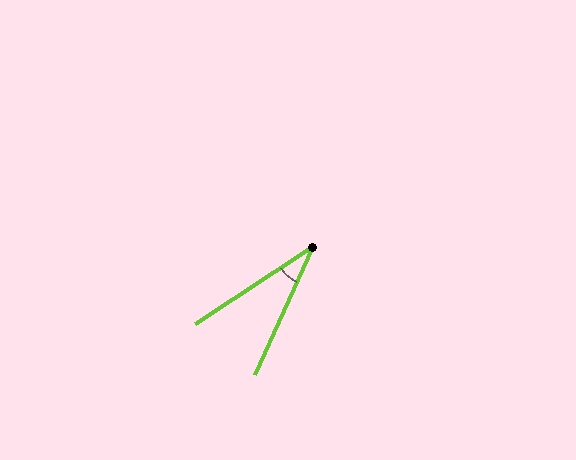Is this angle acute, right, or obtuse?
It is acute.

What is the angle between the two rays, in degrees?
Approximately 32 degrees.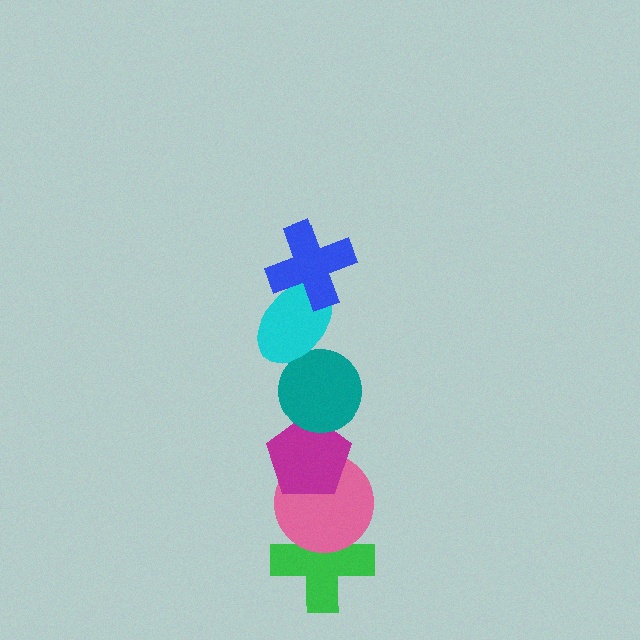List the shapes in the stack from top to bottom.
From top to bottom: the blue cross, the cyan ellipse, the teal circle, the magenta pentagon, the pink circle, the green cross.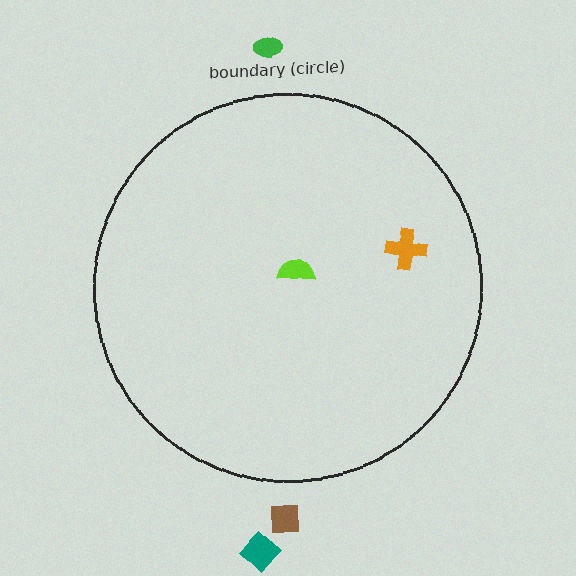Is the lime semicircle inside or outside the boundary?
Inside.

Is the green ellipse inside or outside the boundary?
Outside.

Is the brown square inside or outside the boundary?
Outside.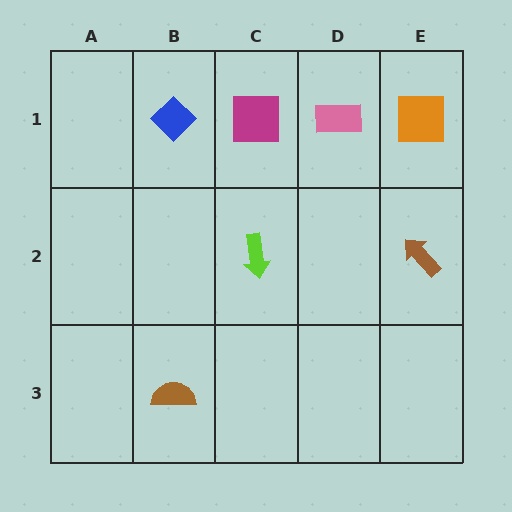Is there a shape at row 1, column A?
No, that cell is empty.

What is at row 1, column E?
An orange square.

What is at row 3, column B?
A brown semicircle.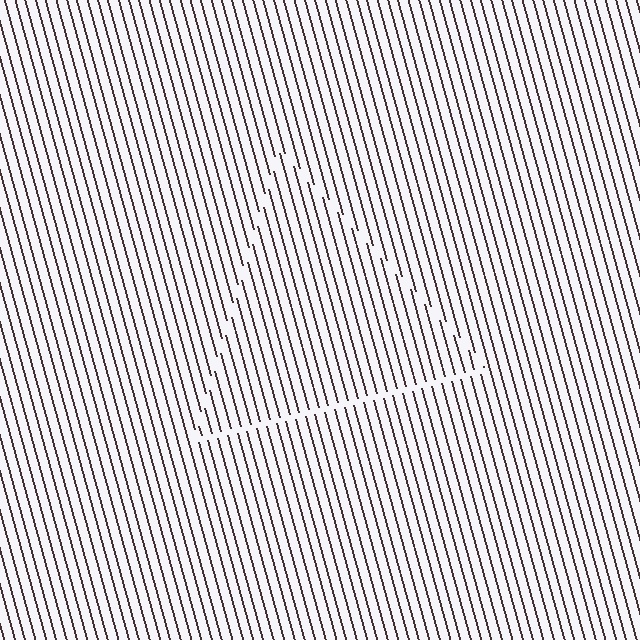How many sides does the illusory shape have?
3 sides — the line-ends trace a triangle.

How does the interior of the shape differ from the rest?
The interior of the shape contains the same grating, shifted by half a period — the contour is defined by the phase discontinuity where line-ends from the inner and outer gratings abut.